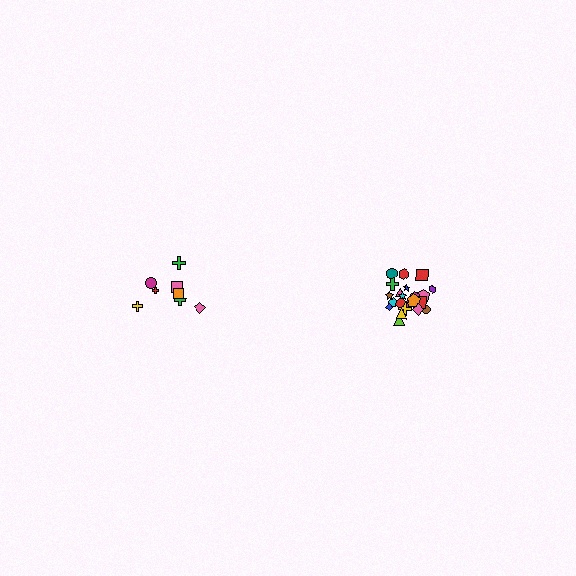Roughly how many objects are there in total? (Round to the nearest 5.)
Roughly 30 objects in total.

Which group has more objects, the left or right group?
The right group.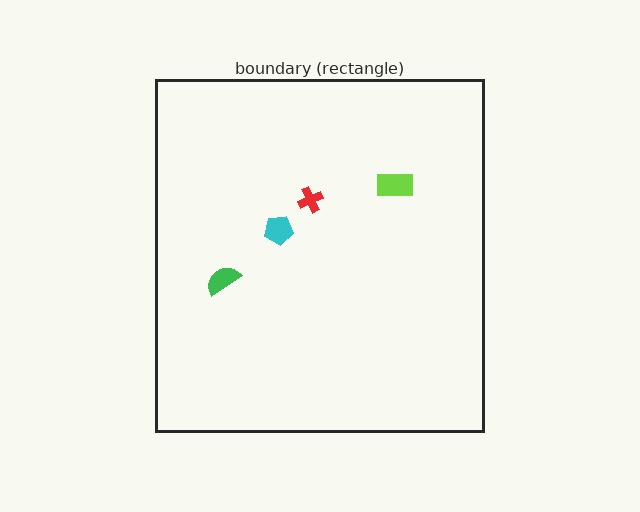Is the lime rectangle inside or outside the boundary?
Inside.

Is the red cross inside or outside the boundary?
Inside.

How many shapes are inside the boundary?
4 inside, 0 outside.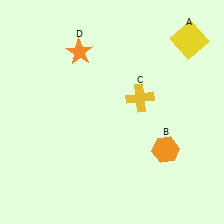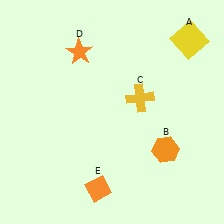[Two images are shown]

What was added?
An orange diamond (E) was added in Image 2.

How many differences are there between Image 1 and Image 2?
There is 1 difference between the two images.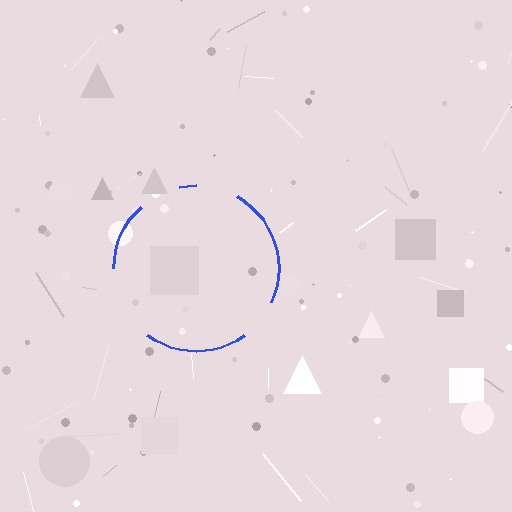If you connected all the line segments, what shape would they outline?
They would outline a circle.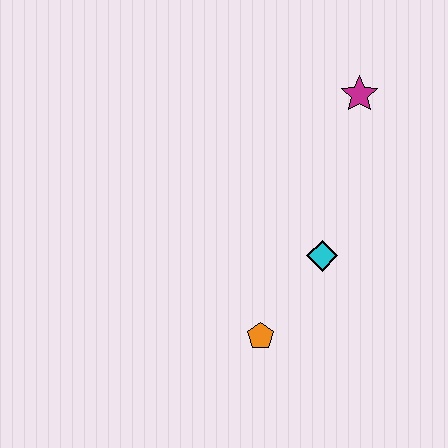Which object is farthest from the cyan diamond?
The magenta star is farthest from the cyan diamond.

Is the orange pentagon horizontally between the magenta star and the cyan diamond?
No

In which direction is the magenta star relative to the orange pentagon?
The magenta star is above the orange pentagon.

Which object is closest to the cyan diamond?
The orange pentagon is closest to the cyan diamond.